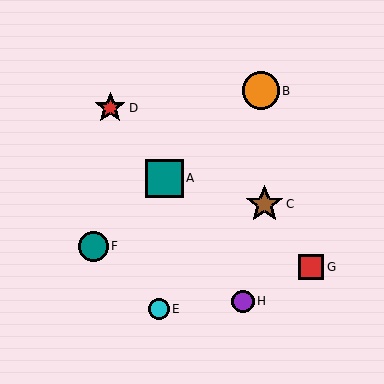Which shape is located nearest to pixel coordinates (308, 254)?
The red square (labeled G) at (311, 267) is nearest to that location.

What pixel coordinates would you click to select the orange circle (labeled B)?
Click at (261, 91) to select the orange circle B.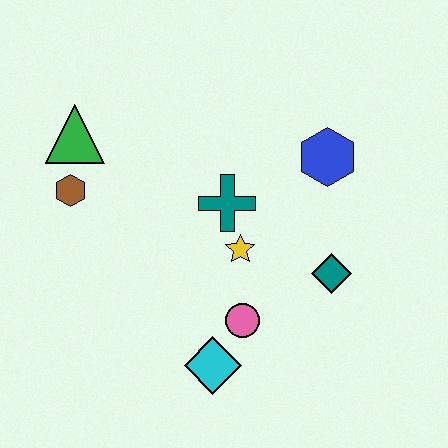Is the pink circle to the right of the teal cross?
Yes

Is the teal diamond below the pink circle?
No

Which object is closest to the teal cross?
The yellow star is closest to the teal cross.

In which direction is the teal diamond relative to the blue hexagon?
The teal diamond is below the blue hexagon.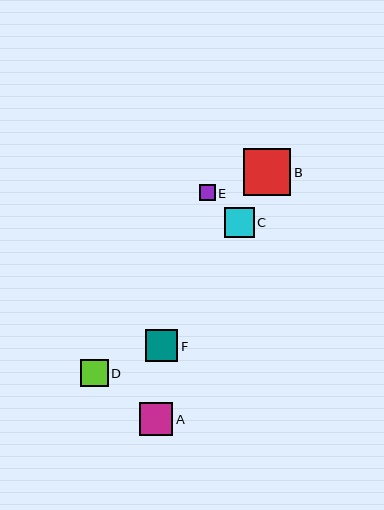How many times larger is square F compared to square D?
Square F is approximately 1.2 times the size of square D.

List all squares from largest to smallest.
From largest to smallest: B, A, F, C, D, E.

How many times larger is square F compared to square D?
Square F is approximately 1.2 times the size of square D.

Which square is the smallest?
Square E is the smallest with a size of approximately 15 pixels.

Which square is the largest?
Square B is the largest with a size of approximately 47 pixels.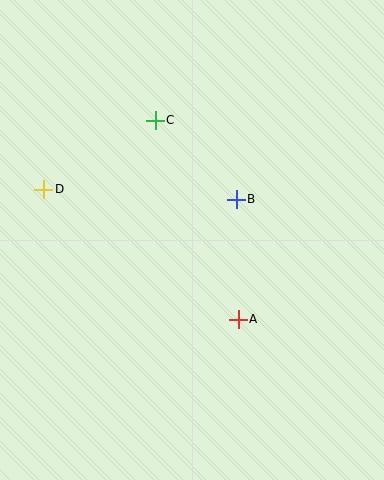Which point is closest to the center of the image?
Point B at (236, 199) is closest to the center.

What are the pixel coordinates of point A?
Point A is at (238, 319).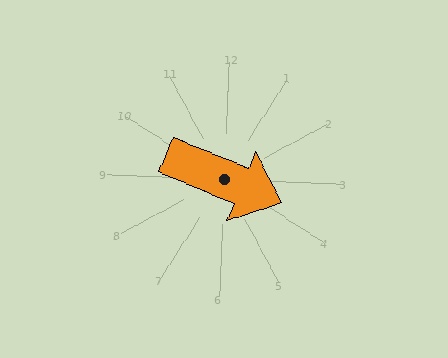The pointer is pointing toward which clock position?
Roughly 4 o'clock.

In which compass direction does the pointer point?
East.